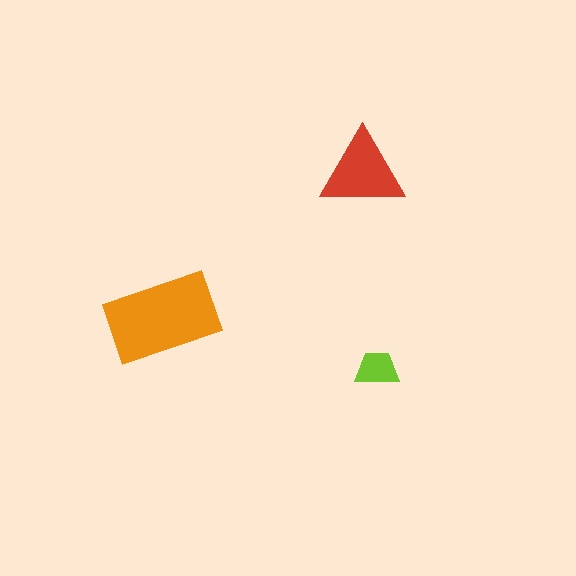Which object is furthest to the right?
The lime trapezoid is rightmost.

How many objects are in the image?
There are 3 objects in the image.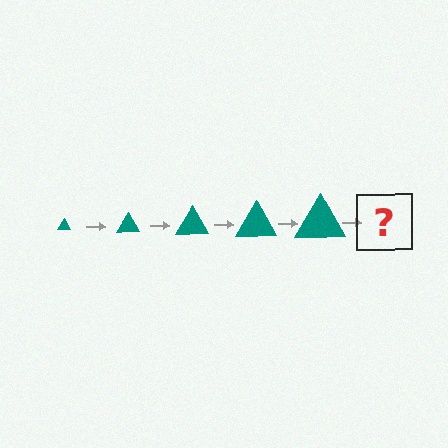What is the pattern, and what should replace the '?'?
The pattern is that the triangle gets progressively larger each step. The '?' should be a teal triangle, larger than the previous one.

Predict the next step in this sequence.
The next step is a teal triangle, larger than the previous one.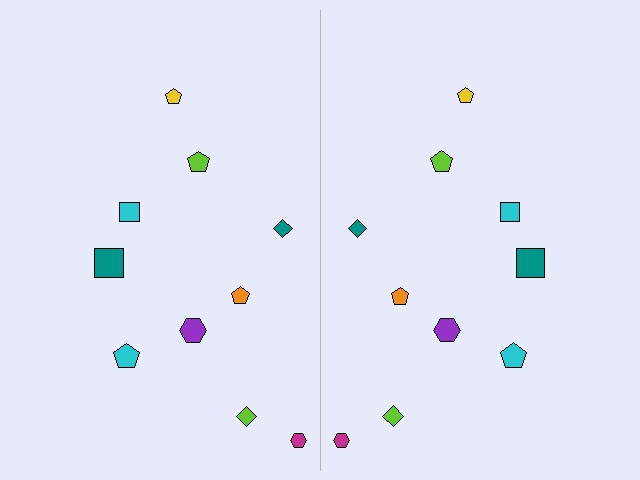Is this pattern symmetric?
Yes, this pattern has bilateral (reflection) symmetry.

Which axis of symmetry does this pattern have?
The pattern has a vertical axis of symmetry running through the center of the image.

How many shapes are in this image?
There are 20 shapes in this image.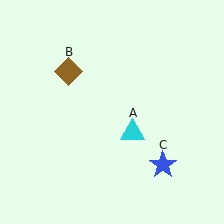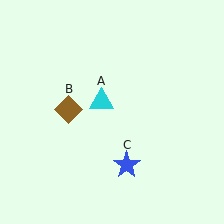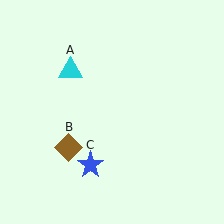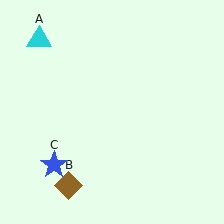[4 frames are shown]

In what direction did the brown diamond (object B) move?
The brown diamond (object B) moved down.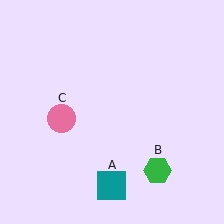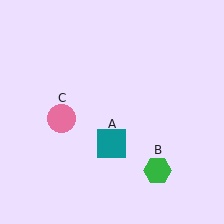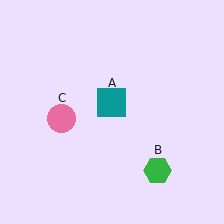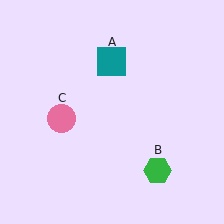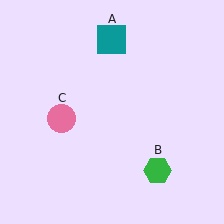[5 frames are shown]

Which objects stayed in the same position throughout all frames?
Green hexagon (object B) and pink circle (object C) remained stationary.